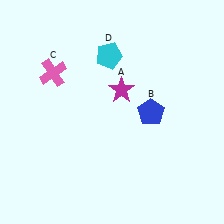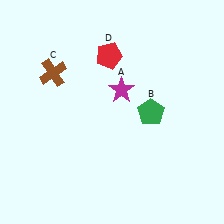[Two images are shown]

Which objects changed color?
B changed from blue to green. C changed from pink to brown. D changed from cyan to red.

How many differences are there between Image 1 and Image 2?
There are 3 differences between the two images.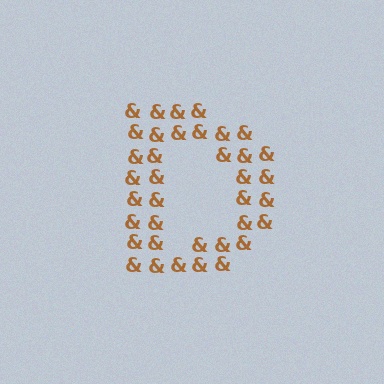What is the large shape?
The large shape is the letter D.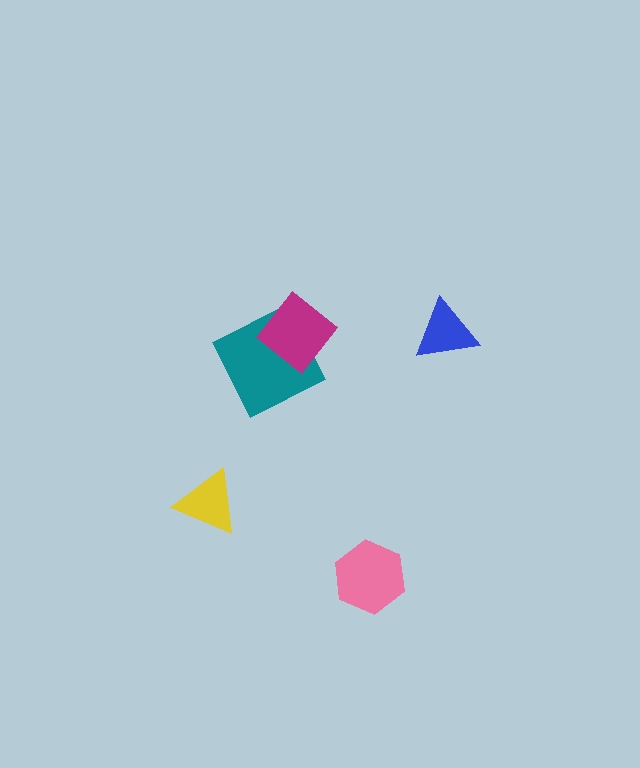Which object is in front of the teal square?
The magenta diamond is in front of the teal square.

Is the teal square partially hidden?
Yes, it is partially covered by another shape.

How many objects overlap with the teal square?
1 object overlaps with the teal square.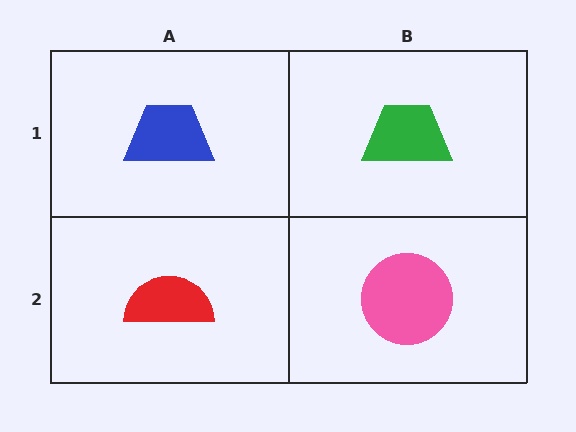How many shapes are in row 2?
2 shapes.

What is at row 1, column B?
A green trapezoid.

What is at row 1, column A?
A blue trapezoid.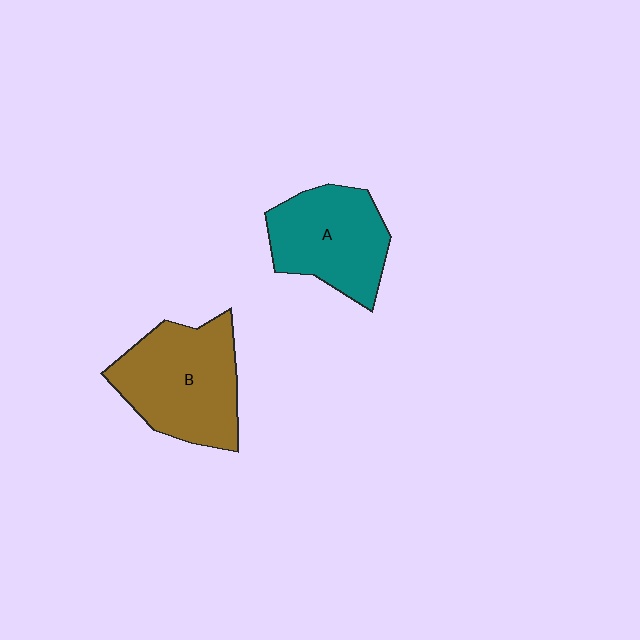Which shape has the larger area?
Shape B (brown).